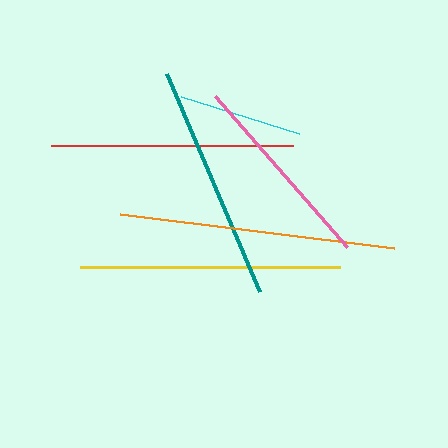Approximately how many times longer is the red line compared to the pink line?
The red line is approximately 1.2 times the length of the pink line.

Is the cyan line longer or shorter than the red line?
The red line is longer than the cyan line.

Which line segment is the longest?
The orange line is the longest at approximately 276 pixels.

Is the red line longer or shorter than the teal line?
The red line is longer than the teal line.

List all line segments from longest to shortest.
From longest to shortest: orange, yellow, red, teal, pink, cyan.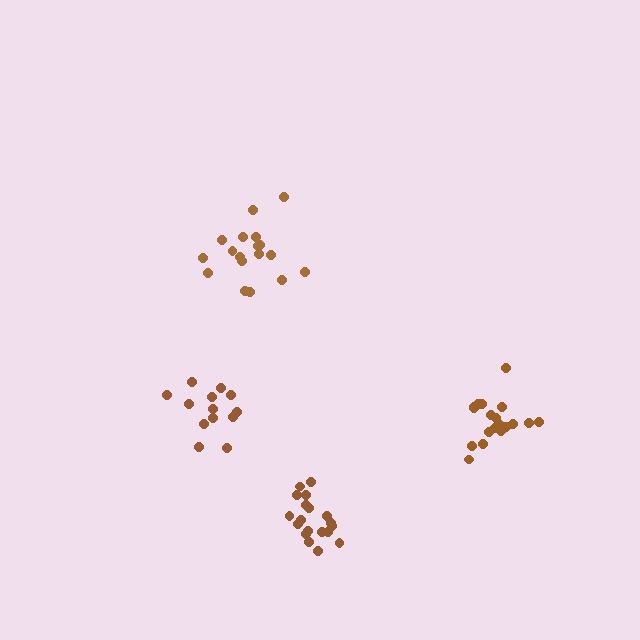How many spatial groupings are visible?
There are 4 spatial groupings.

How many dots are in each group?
Group 1: 19 dots, Group 2: 19 dots, Group 3: 18 dots, Group 4: 13 dots (69 total).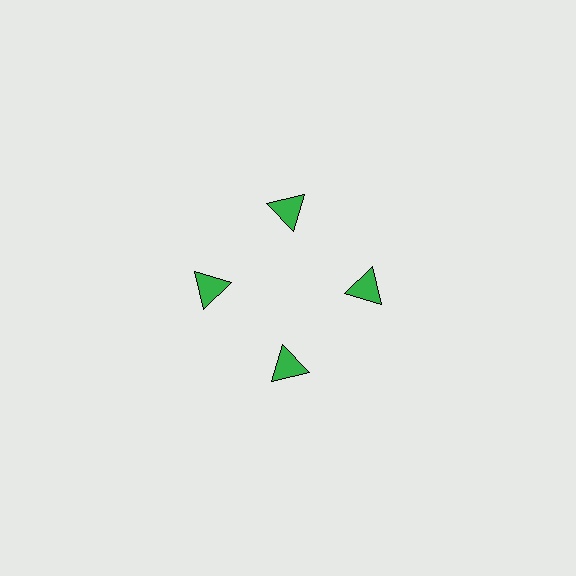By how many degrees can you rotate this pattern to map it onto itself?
The pattern maps onto itself every 90 degrees of rotation.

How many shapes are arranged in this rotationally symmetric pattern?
There are 4 shapes, arranged in 4 groups of 1.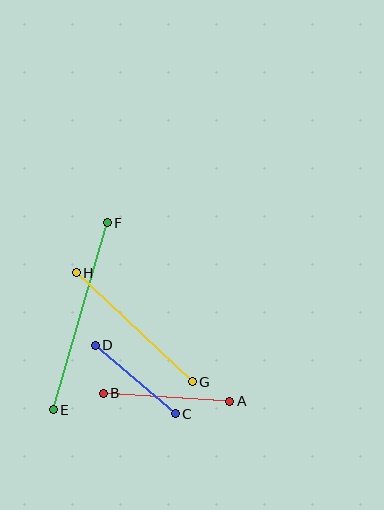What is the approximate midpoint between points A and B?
The midpoint is at approximately (167, 397) pixels.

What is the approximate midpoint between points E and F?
The midpoint is at approximately (80, 316) pixels.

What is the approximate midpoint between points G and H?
The midpoint is at approximately (134, 327) pixels.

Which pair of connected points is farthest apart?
Points E and F are farthest apart.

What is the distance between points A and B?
The distance is approximately 127 pixels.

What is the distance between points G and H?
The distance is approximately 159 pixels.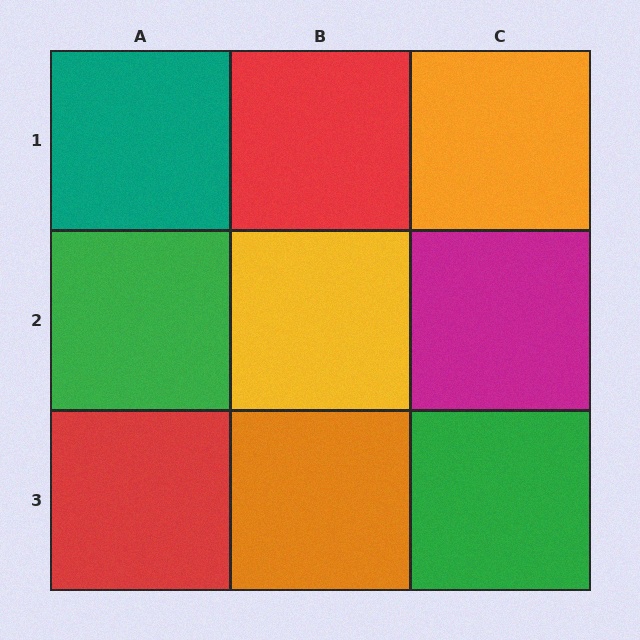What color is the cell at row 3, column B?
Orange.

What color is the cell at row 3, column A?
Red.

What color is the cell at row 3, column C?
Green.